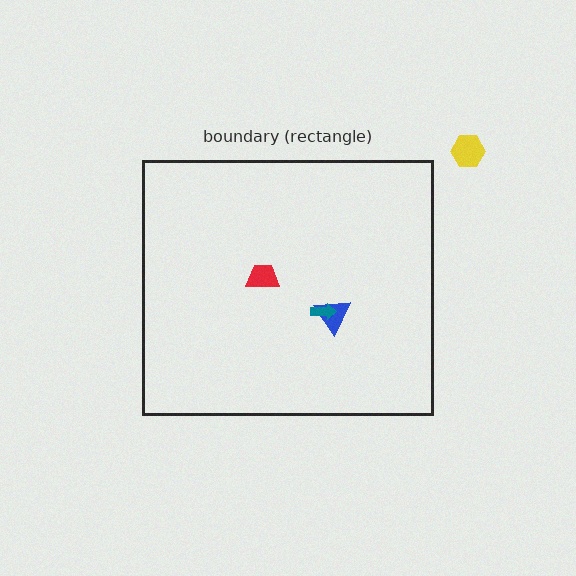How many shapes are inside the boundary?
3 inside, 1 outside.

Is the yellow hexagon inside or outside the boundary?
Outside.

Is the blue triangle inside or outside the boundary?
Inside.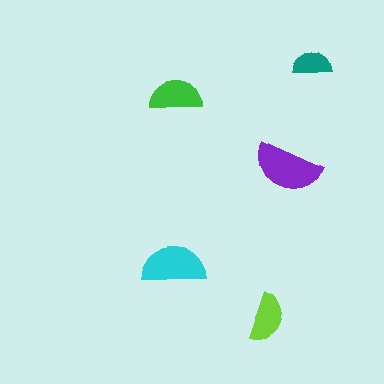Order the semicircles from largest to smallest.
the purple one, the cyan one, the green one, the lime one, the teal one.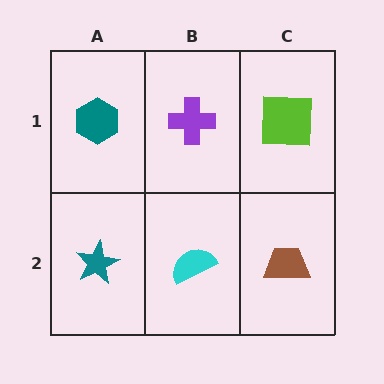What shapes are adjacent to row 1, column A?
A teal star (row 2, column A), a purple cross (row 1, column B).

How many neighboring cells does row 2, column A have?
2.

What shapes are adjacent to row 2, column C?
A lime square (row 1, column C), a cyan semicircle (row 2, column B).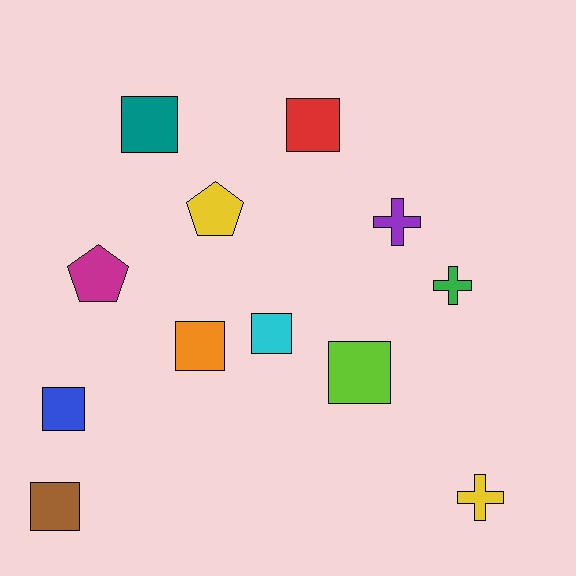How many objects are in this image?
There are 12 objects.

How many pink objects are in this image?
There are no pink objects.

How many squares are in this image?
There are 7 squares.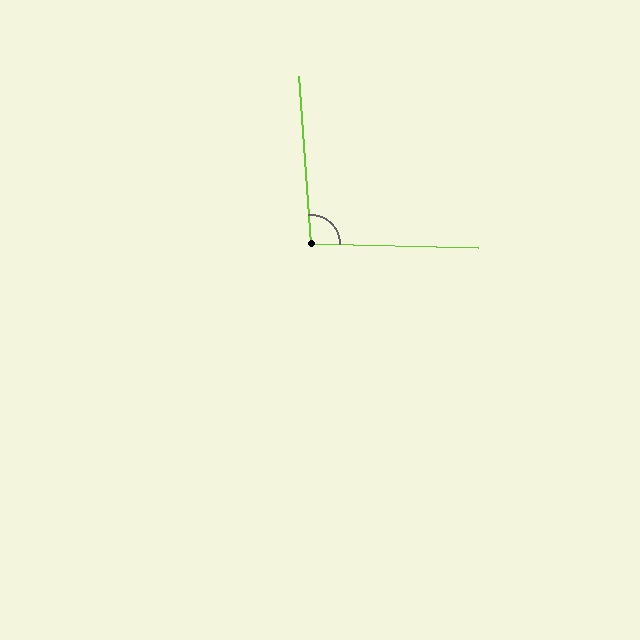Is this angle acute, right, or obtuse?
It is obtuse.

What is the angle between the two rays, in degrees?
Approximately 95 degrees.